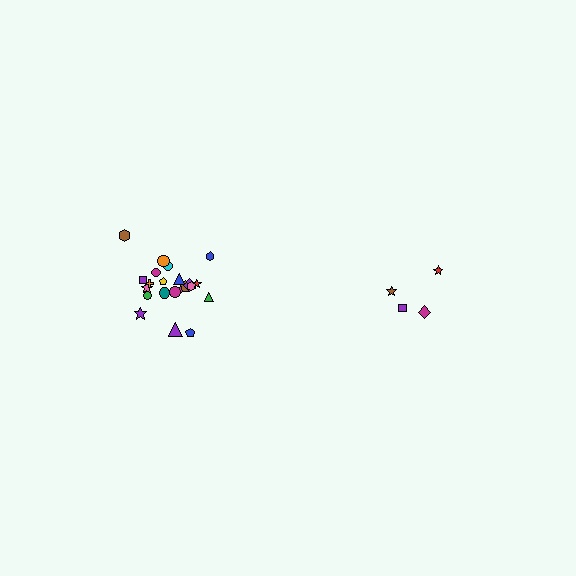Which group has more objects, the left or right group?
The left group.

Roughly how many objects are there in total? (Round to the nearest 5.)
Roughly 25 objects in total.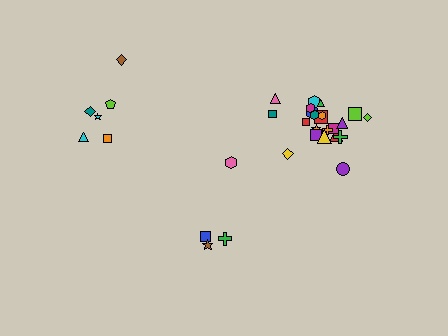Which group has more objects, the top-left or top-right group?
The top-right group.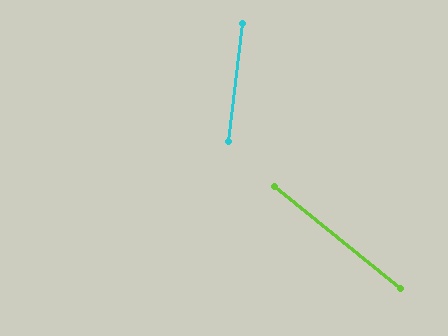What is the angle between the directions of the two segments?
Approximately 57 degrees.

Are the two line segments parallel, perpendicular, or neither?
Neither parallel nor perpendicular — they differ by about 57°.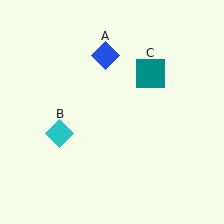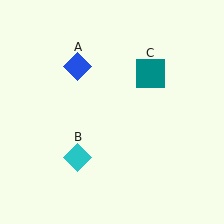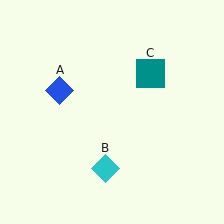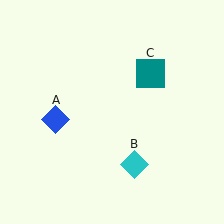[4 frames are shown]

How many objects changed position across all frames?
2 objects changed position: blue diamond (object A), cyan diamond (object B).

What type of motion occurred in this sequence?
The blue diamond (object A), cyan diamond (object B) rotated counterclockwise around the center of the scene.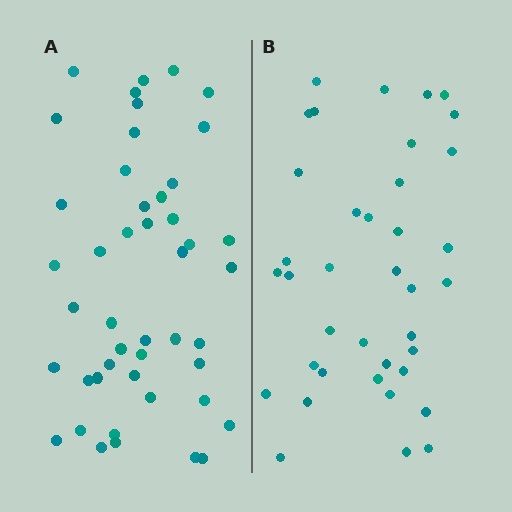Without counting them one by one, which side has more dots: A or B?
Region A (the left region) has more dots.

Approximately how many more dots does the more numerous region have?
Region A has roughly 8 or so more dots than region B.